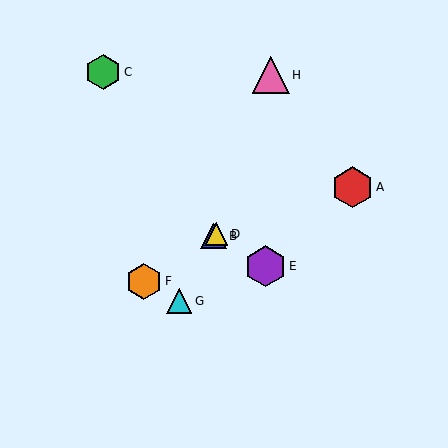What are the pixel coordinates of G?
Object G is at (179, 301).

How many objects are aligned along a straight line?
3 objects (B, D, F) are aligned along a straight line.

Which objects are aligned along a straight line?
Objects B, D, F are aligned along a straight line.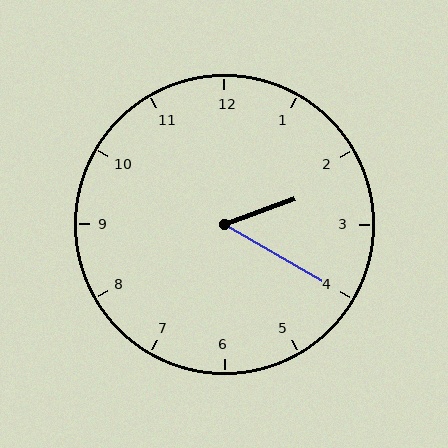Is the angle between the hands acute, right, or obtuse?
It is acute.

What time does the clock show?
2:20.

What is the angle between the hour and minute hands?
Approximately 50 degrees.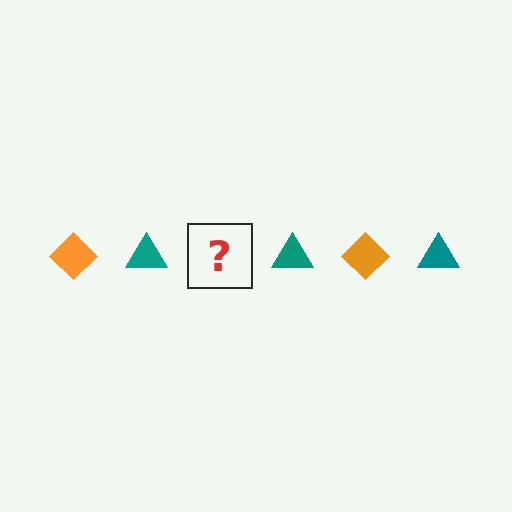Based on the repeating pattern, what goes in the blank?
The blank should be an orange diamond.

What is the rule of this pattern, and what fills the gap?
The rule is that the pattern alternates between orange diamond and teal triangle. The gap should be filled with an orange diamond.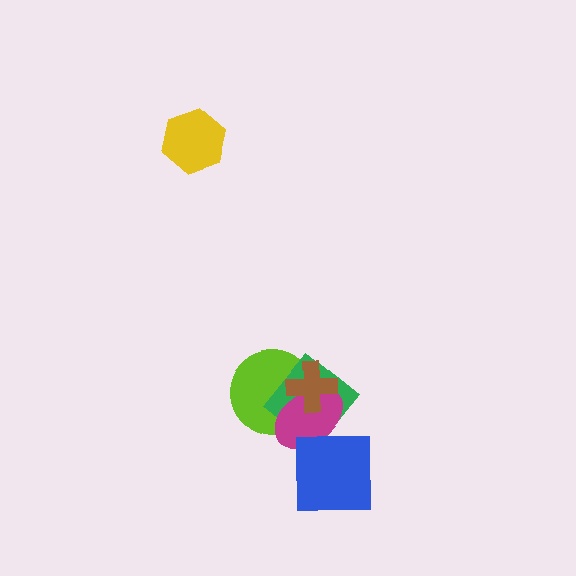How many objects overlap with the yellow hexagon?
0 objects overlap with the yellow hexagon.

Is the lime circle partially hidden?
Yes, it is partially covered by another shape.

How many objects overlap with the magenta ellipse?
4 objects overlap with the magenta ellipse.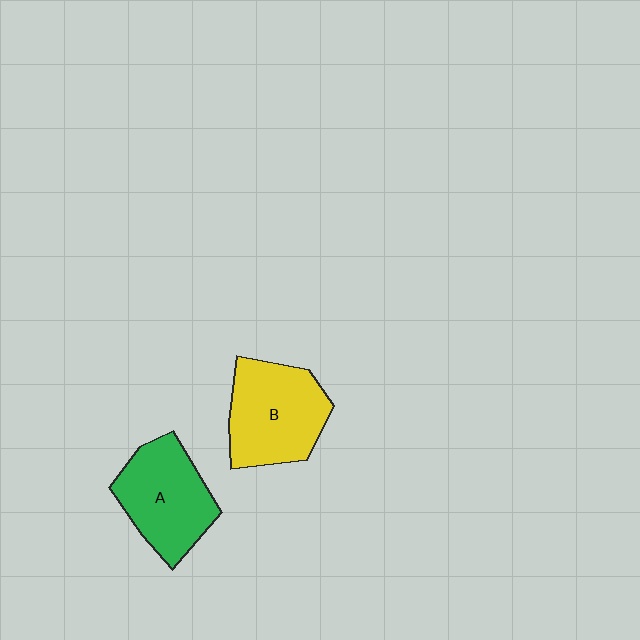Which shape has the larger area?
Shape B (yellow).